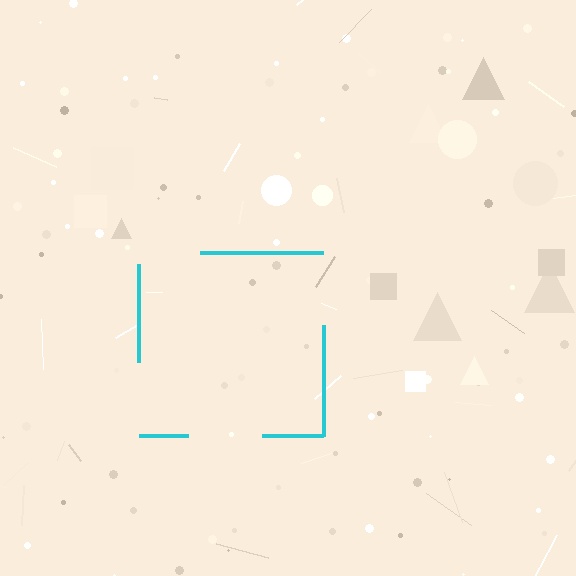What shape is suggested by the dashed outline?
The dashed outline suggests a square.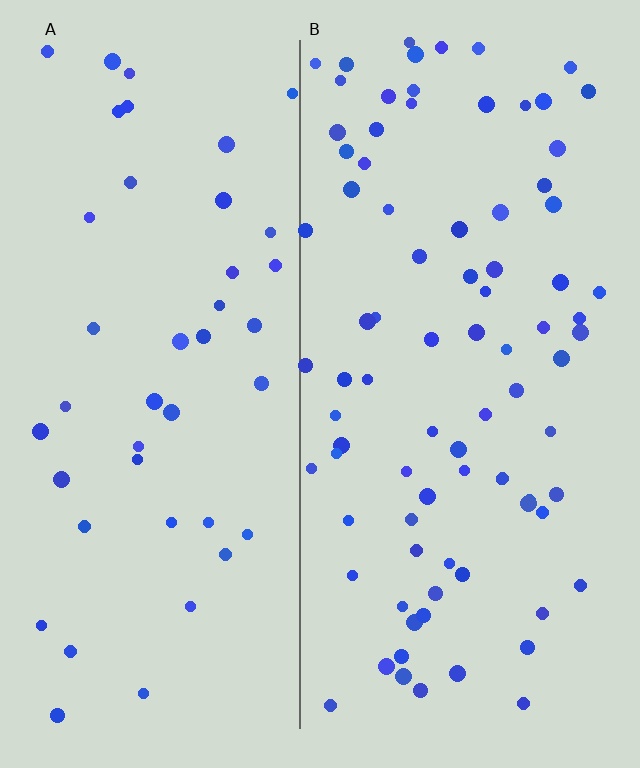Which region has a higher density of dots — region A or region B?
B (the right).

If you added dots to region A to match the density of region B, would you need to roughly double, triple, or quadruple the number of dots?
Approximately double.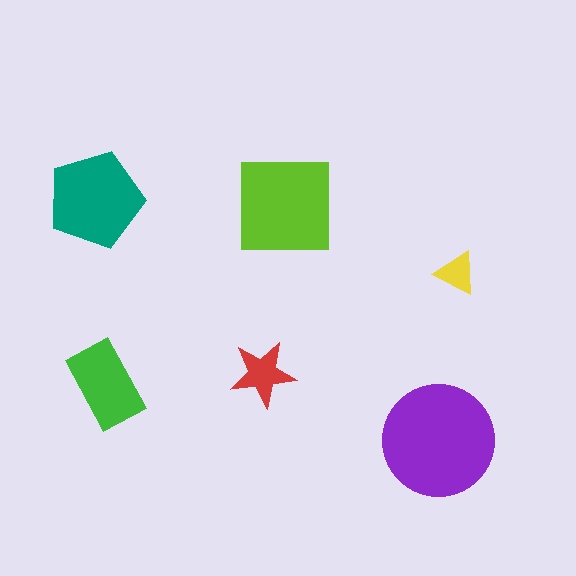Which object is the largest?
The purple circle.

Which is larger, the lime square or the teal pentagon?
The lime square.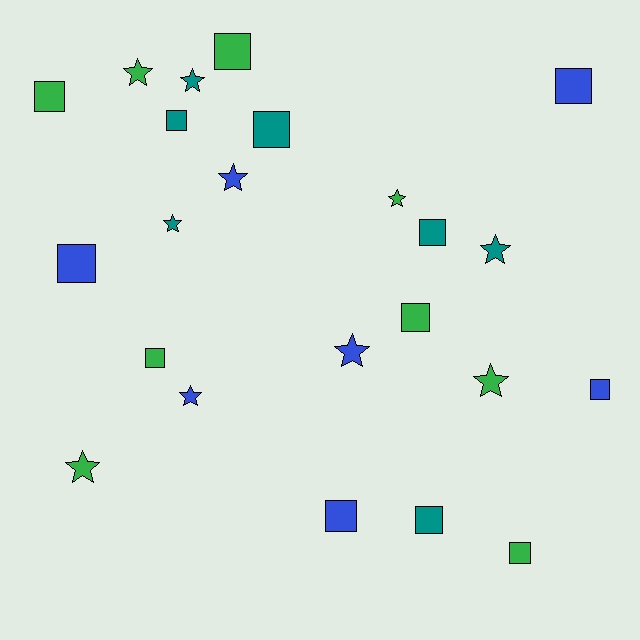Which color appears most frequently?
Green, with 9 objects.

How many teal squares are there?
There are 4 teal squares.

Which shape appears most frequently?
Square, with 13 objects.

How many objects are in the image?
There are 23 objects.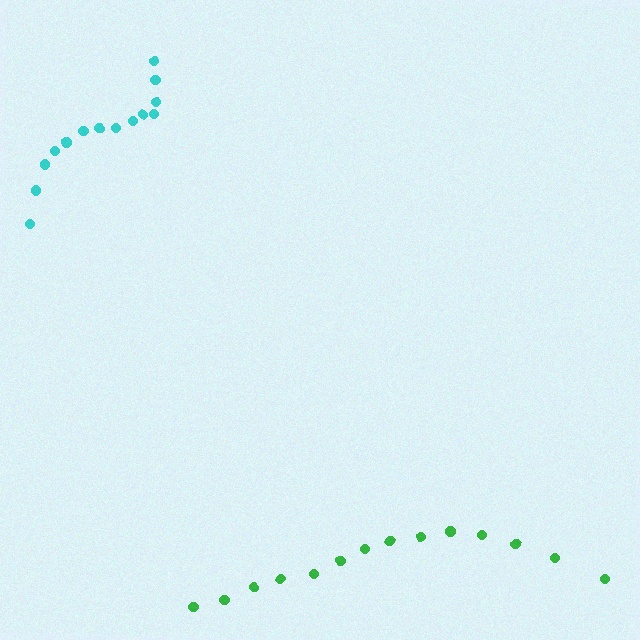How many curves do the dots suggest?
There are 2 distinct paths.